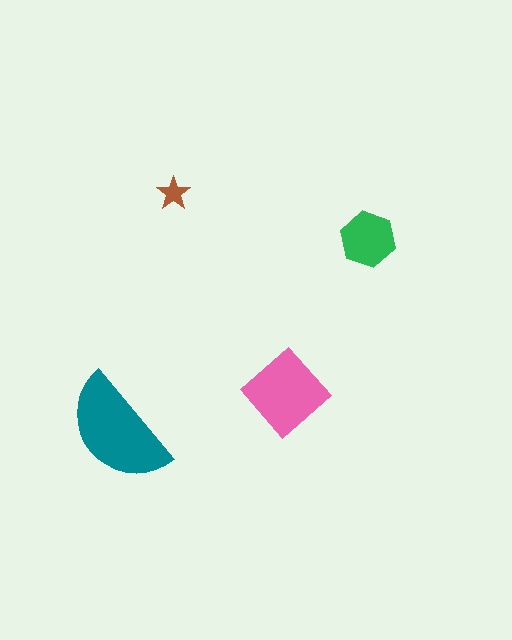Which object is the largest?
The teal semicircle.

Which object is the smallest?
The brown star.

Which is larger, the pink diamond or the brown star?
The pink diamond.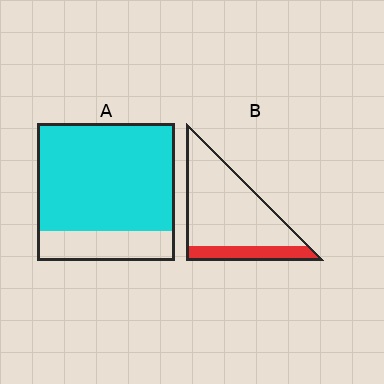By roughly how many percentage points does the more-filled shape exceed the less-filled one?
By roughly 60 percentage points (A over B).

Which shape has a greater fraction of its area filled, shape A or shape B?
Shape A.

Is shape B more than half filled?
No.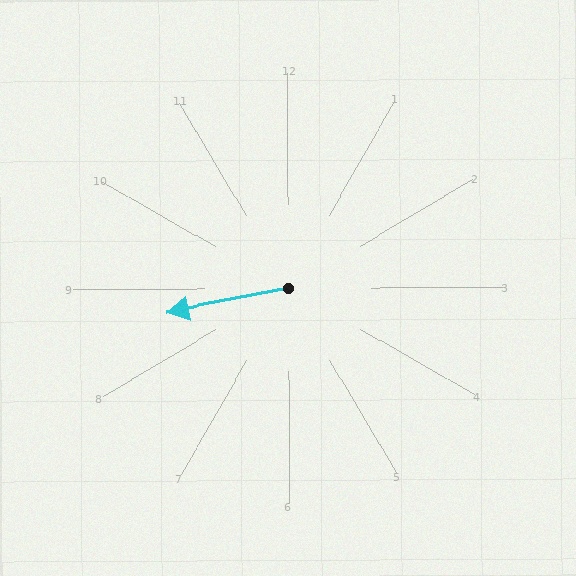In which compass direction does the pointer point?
West.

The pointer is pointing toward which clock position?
Roughly 9 o'clock.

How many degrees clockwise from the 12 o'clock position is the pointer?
Approximately 259 degrees.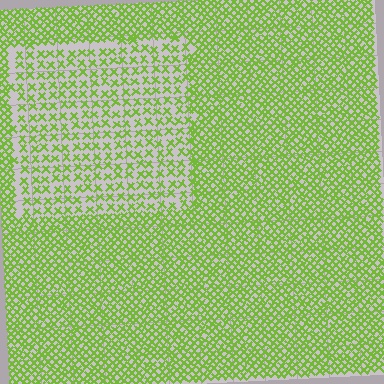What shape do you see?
I see a rectangle.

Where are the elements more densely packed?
The elements are more densely packed outside the rectangle boundary.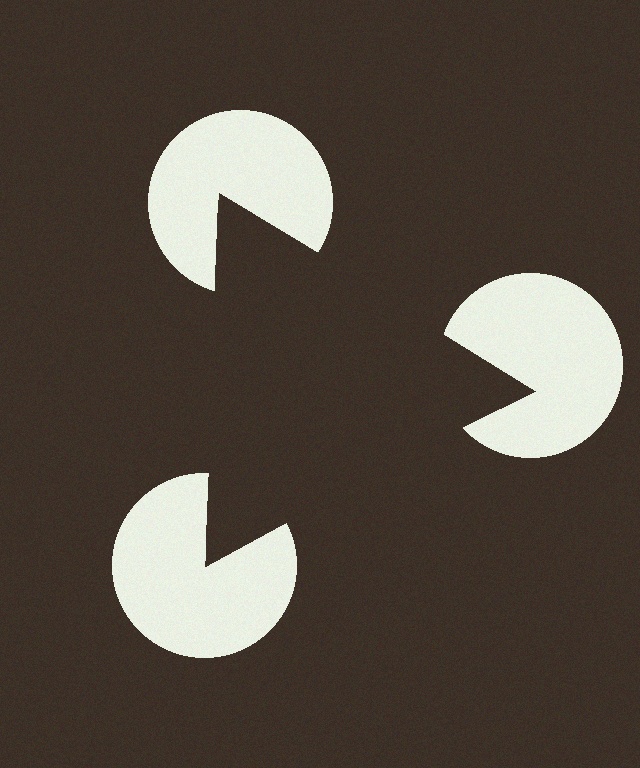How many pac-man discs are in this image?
There are 3 — one at each vertex of the illusory triangle.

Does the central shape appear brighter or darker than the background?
It typically appears slightly darker than the background, even though no actual brightness change is drawn.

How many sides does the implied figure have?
3 sides.